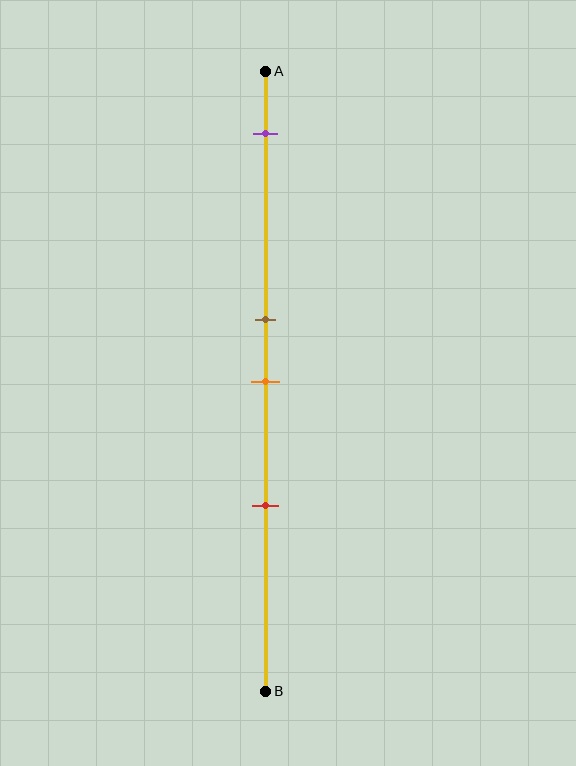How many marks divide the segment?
There are 4 marks dividing the segment.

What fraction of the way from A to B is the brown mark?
The brown mark is approximately 40% (0.4) of the way from A to B.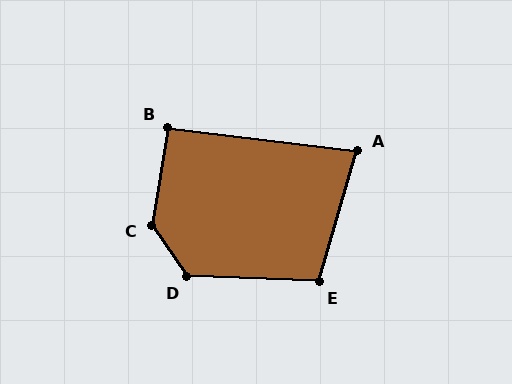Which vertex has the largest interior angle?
C, at approximately 137 degrees.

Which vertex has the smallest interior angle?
A, at approximately 81 degrees.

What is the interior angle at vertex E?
Approximately 104 degrees (obtuse).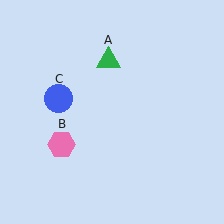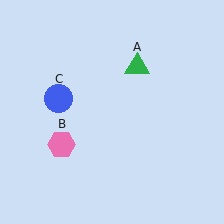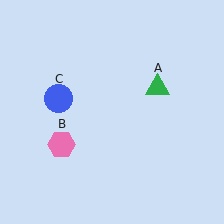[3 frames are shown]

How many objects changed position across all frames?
1 object changed position: green triangle (object A).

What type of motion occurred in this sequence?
The green triangle (object A) rotated clockwise around the center of the scene.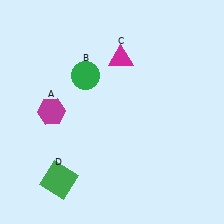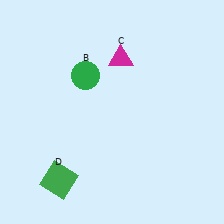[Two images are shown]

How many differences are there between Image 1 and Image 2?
There is 1 difference between the two images.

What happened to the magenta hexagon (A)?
The magenta hexagon (A) was removed in Image 2. It was in the top-left area of Image 1.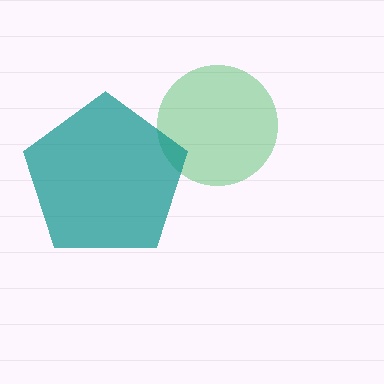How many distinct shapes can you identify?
There are 2 distinct shapes: a green circle, a teal pentagon.